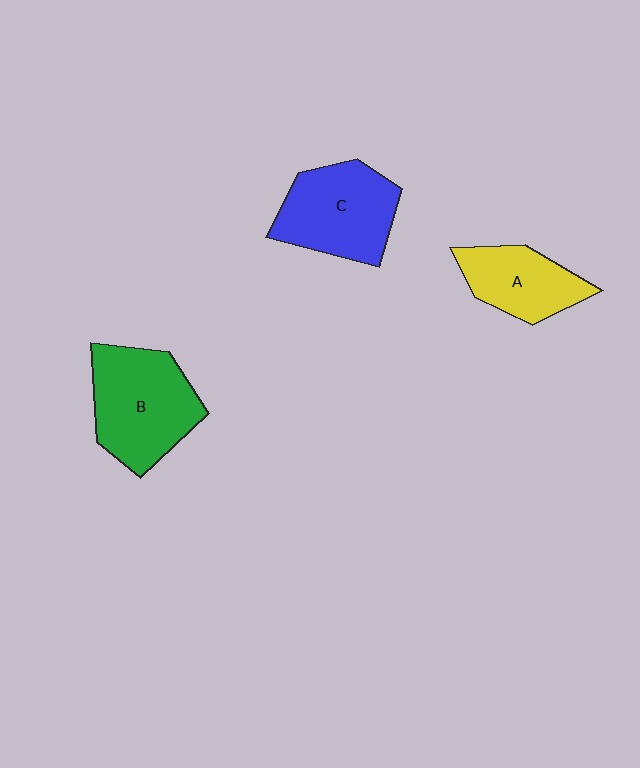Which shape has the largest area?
Shape B (green).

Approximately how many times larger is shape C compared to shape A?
Approximately 1.3 times.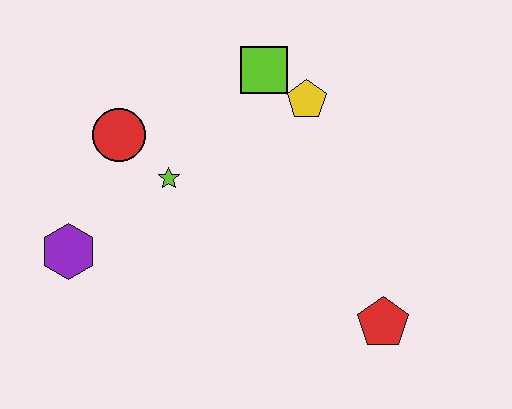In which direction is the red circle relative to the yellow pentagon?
The red circle is to the left of the yellow pentagon.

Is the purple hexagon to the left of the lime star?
Yes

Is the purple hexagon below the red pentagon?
No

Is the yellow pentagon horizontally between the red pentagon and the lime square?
Yes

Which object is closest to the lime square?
The yellow pentagon is closest to the lime square.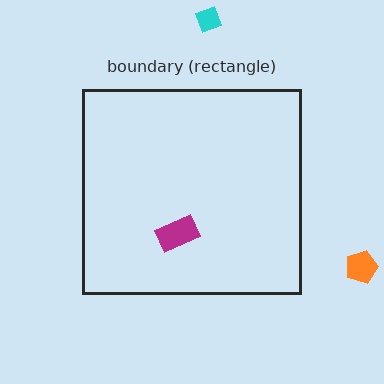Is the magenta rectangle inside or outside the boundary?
Inside.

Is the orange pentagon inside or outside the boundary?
Outside.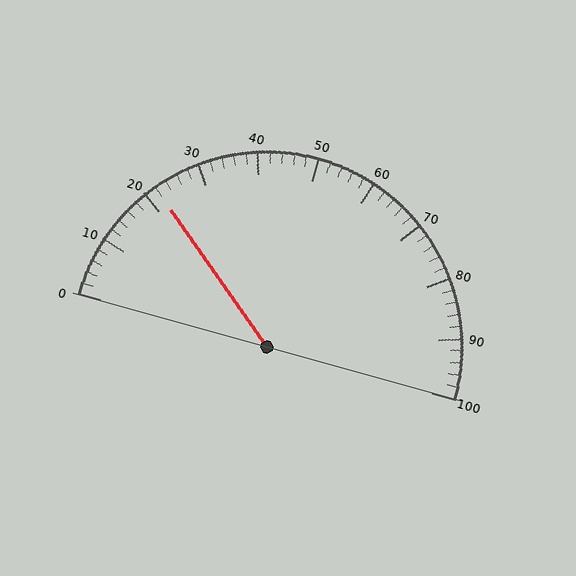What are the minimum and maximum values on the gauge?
The gauge ranges from 0 to 100.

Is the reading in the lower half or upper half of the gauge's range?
The reading is in the lower half of the range (0 to 100).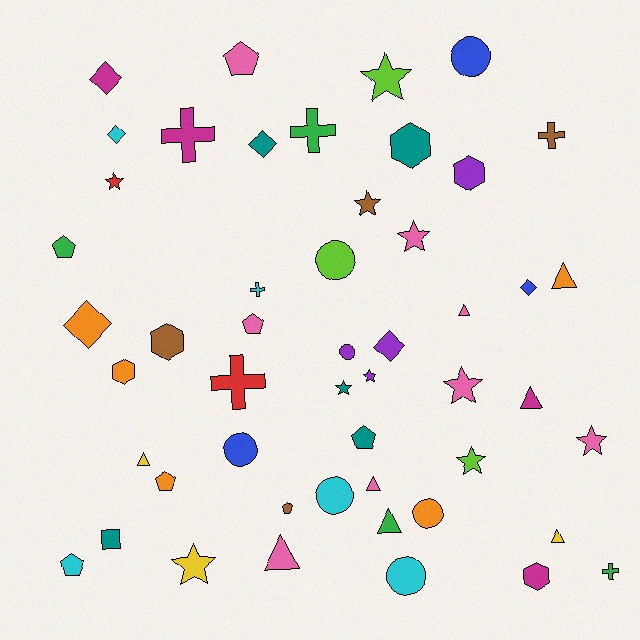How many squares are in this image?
There is 1 square.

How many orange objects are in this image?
There are 5 orange objects.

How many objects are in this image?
There are 50 objects.